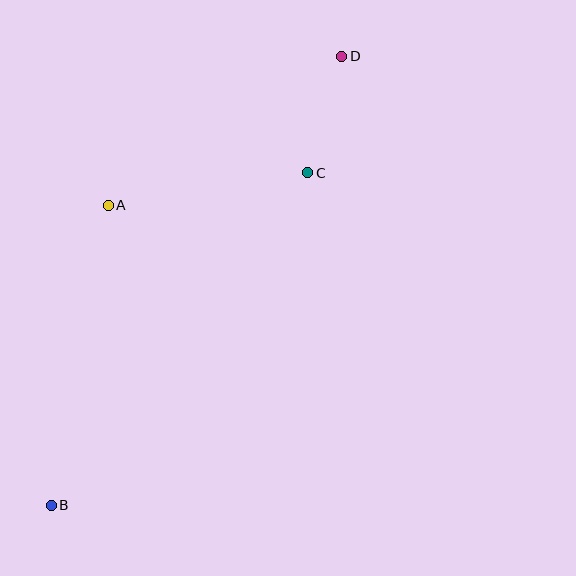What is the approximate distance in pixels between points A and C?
The distance between A and C is approximately 203 pixels.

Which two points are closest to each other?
Points C and D are closest to each other.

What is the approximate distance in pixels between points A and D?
The distance between A and D is approximately 277 pixels.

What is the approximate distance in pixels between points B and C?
The distance between B and C is approximately 420 pixels.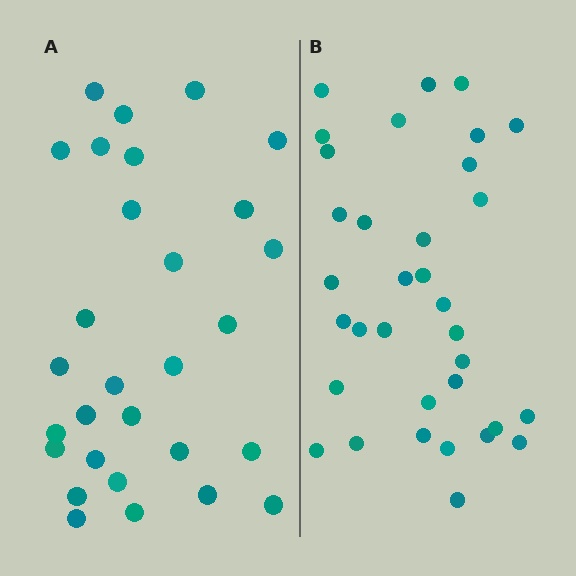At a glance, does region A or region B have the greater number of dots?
Region B (the right region) has more dots.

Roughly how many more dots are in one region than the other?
Region B has about 5 more dots than region A.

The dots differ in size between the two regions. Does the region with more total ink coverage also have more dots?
No. Region A has more total ink coverage because its dots are larger, but region B actually contains more individual dots. Total area can be misleading — the number of items is what matters here.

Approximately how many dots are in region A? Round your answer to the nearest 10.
About 30 dots. (The exact count is 29, which rounds to 30.)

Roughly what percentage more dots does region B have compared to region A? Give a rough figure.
About 15% more.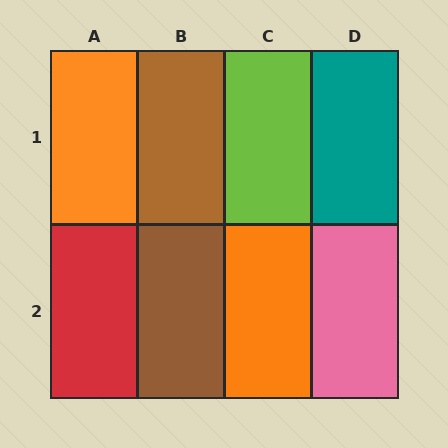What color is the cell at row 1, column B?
Brown.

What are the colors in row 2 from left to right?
Red, brown, orange, pink.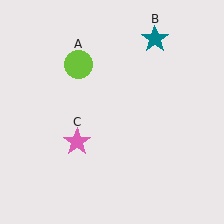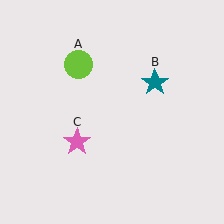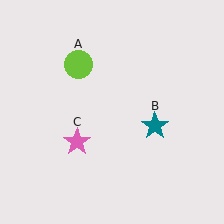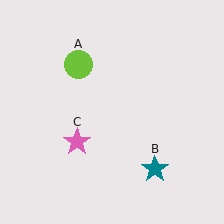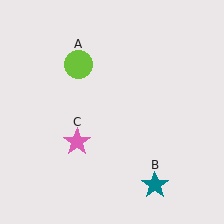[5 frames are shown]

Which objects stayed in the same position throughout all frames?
Lime circle (object A) and pink star (object C) remained stationary.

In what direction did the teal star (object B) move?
The teal star (object B) moved down.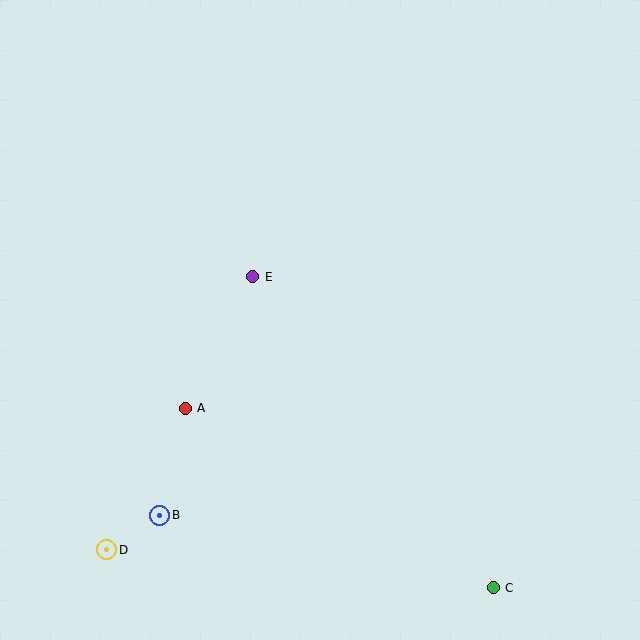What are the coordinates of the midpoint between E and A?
The midpoint between E and A is at (219, 342).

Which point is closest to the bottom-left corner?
Point D is closest to the bottom-left corner.